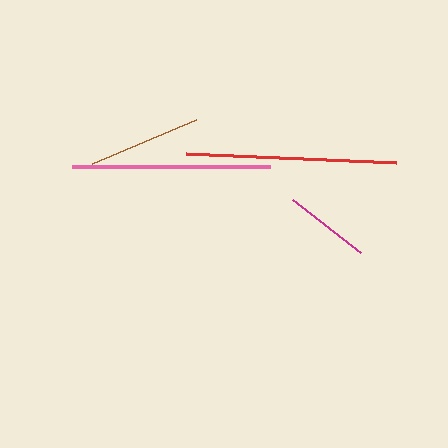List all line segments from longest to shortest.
From longest to shortest: red, pink, brown, magenta.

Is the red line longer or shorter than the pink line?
The red line is longer than the pink line.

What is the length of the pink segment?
The pink segment is approximately 198 pixels long.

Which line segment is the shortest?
The magenta line is the shortest at approximately 87 pixels.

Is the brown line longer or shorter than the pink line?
The pink line is longer than the brown line.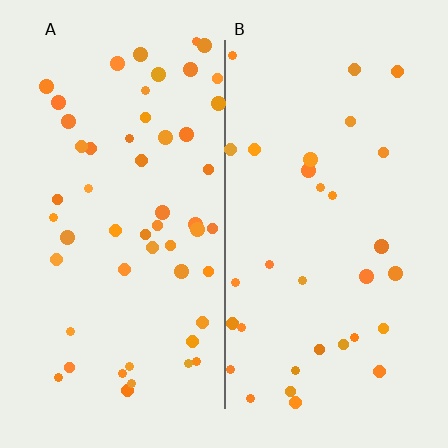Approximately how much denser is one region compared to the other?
Approximately 1.6× — region A over region B.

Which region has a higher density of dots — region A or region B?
A (the left).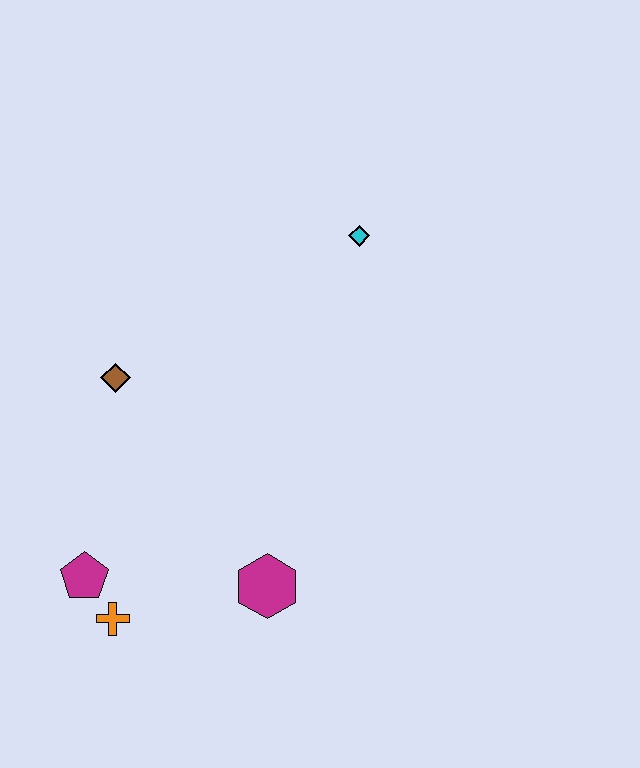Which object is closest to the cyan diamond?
The brown diamond is closest to the cyan diamond.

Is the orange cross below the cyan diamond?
Yes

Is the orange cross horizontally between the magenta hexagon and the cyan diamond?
No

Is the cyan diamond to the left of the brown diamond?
No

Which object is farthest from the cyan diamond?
The orange cross is farthest from the cyan diamond.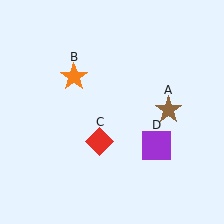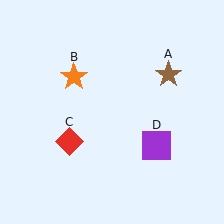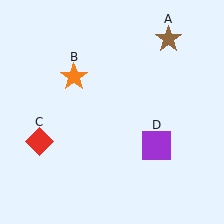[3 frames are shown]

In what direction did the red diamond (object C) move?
The red diamond (object C) moved left.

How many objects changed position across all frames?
2 objects changed position: brown star (object A), red diamond (object C).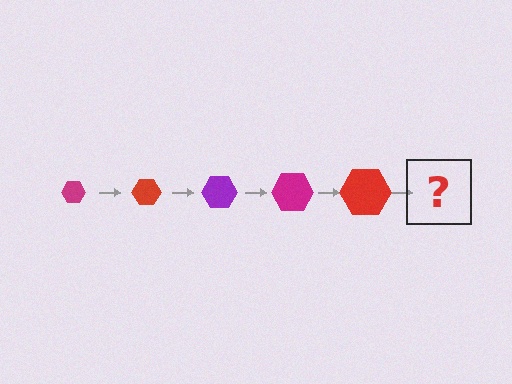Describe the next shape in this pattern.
It should be a purple hexagon, larger than the previous one.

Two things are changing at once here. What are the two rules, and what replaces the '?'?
The two rules are that the hexagon grows larger each step and the color cycles through magenta, red, and purple. The '?' should be a purple hexagon, larger than the previous one.